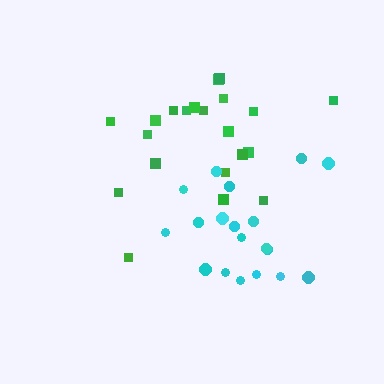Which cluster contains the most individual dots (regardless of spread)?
Green (21).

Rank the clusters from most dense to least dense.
green, cyan.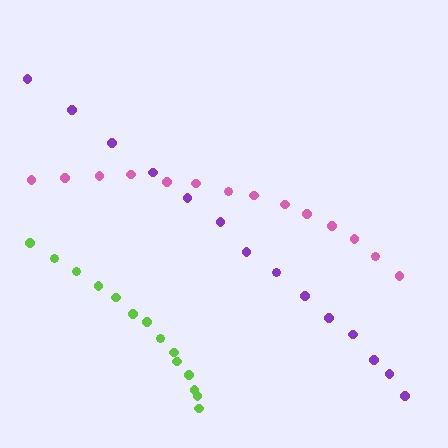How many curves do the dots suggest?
There are 3 distinct paths.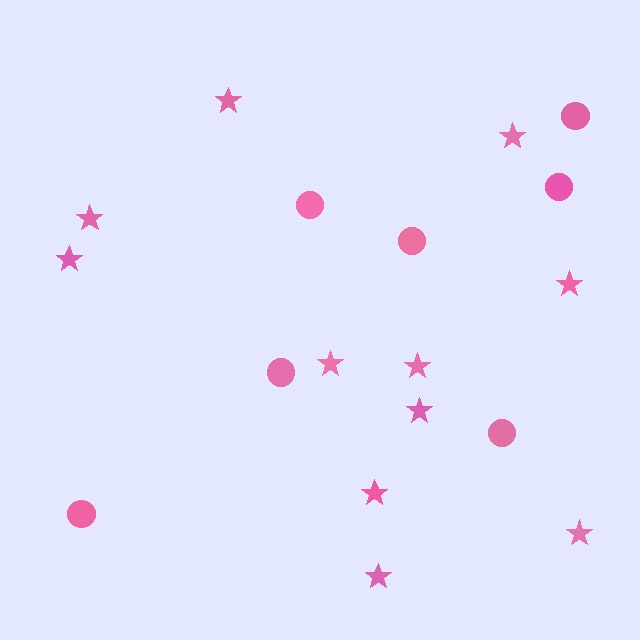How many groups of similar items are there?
There are 2 groups: one group of stars (11) and one group of circles (7).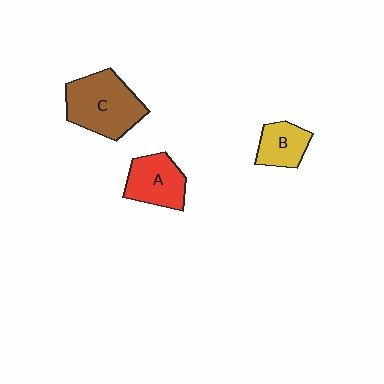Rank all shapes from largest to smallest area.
From largest to smallest: C (brown), A (red), B (yellow).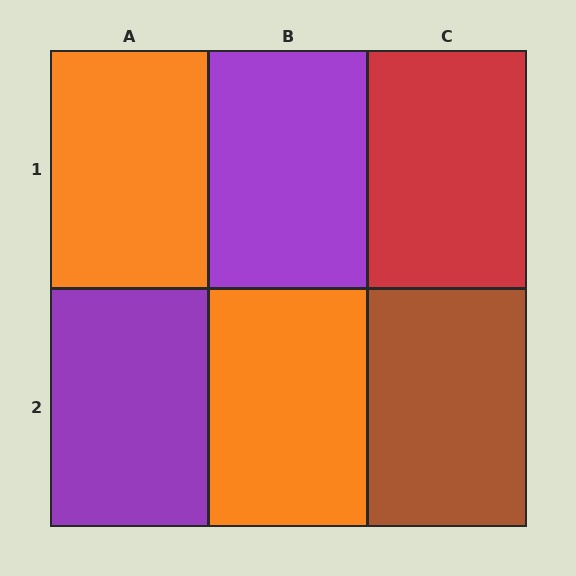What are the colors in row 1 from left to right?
Orange, purple, red.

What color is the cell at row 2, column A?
Purple.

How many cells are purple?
2 cells are purple.